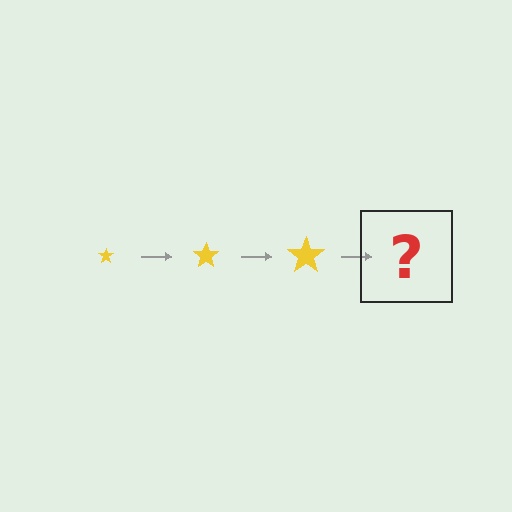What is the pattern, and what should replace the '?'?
The pattern is that the star gets progressively larger each step. The '?' should be a yellow star, larger than the previous one.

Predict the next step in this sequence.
The next step is a yellow star, larger than the previous one.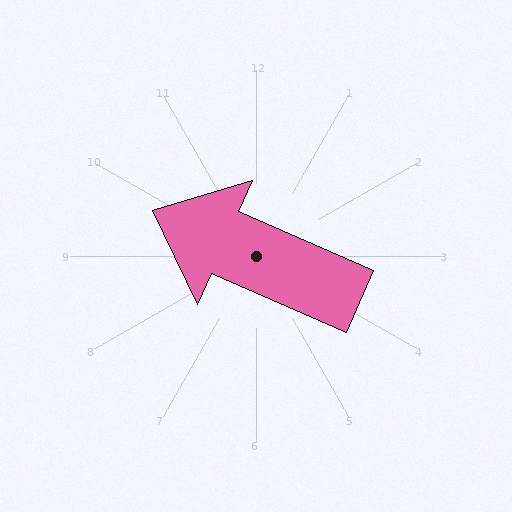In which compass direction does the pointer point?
Northwest.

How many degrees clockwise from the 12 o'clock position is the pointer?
Approximately 294 degrees.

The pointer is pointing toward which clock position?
Roughly 10 o'clock.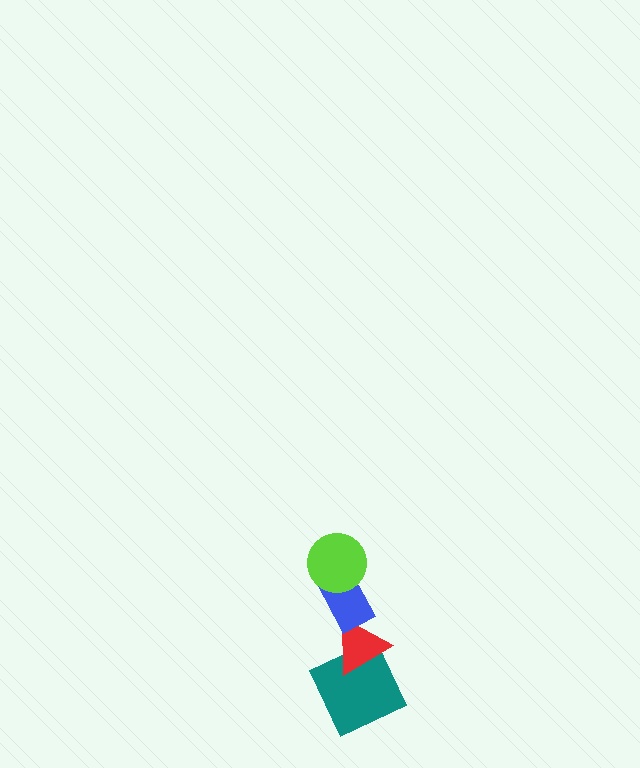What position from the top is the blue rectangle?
The blue rectangle is 2nd from the top.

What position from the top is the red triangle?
The red triangle is 3rd from the top.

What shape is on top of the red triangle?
The blue rectangle is on top of the red triangle.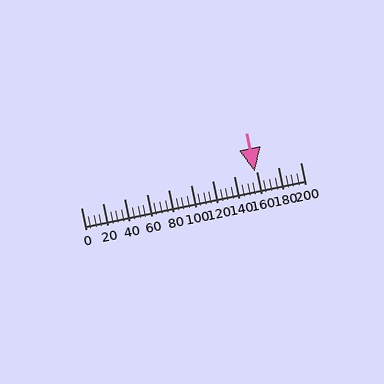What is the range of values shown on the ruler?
The ruler shows values from 0 to 200.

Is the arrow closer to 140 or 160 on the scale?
The arrow is closer to 160.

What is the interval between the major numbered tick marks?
The major tick marks are spaced 20 units apart.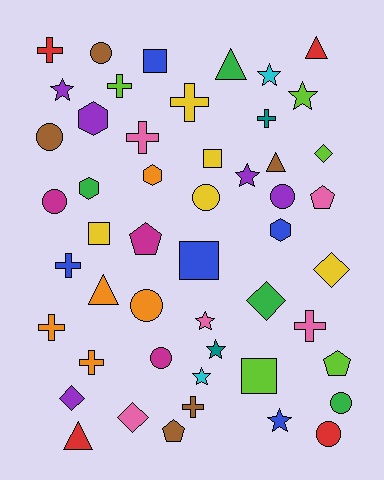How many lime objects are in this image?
There are 5 lime objects.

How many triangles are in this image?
There are 5 triangles.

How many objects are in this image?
There are 50 objects.